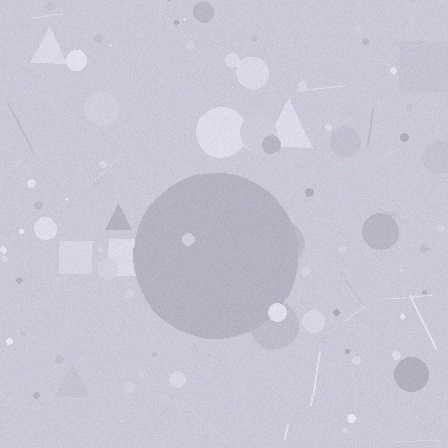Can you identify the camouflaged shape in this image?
The camouflaged shape is a circle.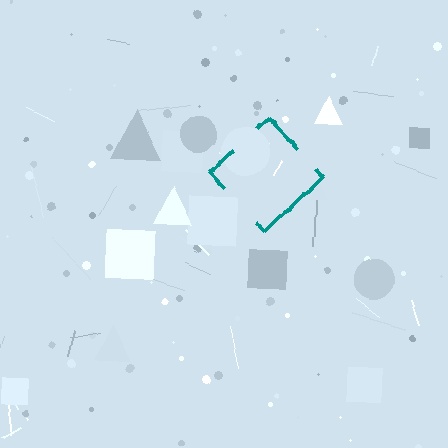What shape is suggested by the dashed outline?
The dashed outline suggests a diamond.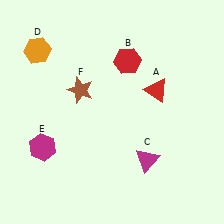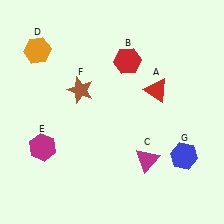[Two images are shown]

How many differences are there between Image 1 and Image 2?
There is 1 difference between the two images.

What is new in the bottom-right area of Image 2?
A blue hexagon (G) was added in the bottom-right area of Image 2.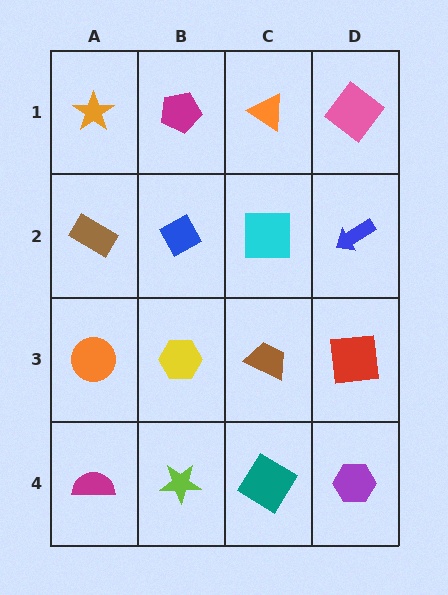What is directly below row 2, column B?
A yellow hexagon.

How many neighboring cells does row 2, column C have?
4.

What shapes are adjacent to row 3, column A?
A brown rectangle (row 2, column A), a magenta semicircle (row 4, column A), a yellow hexagon (row 3, column B).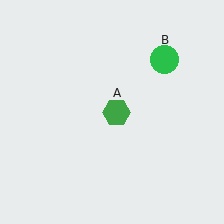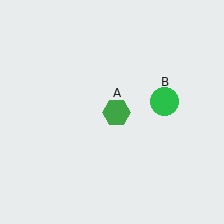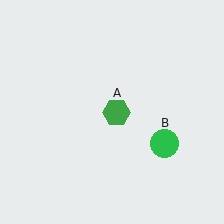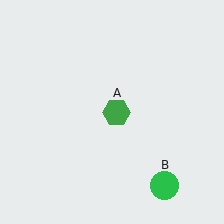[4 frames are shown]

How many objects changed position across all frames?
1 object changed position: green circle (object B).